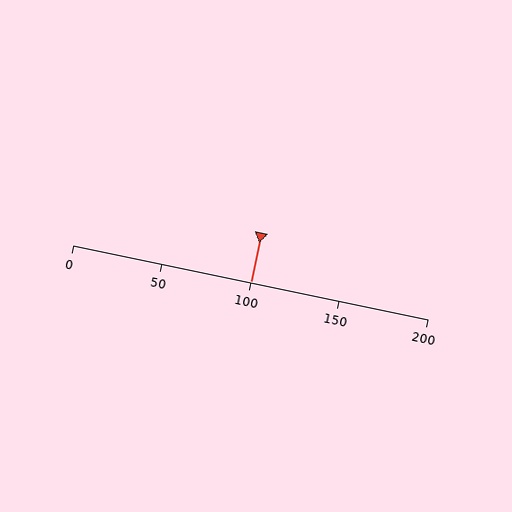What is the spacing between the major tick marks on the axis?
The major ticks are spaced 50 apart.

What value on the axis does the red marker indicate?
The marker indicates approximately 100.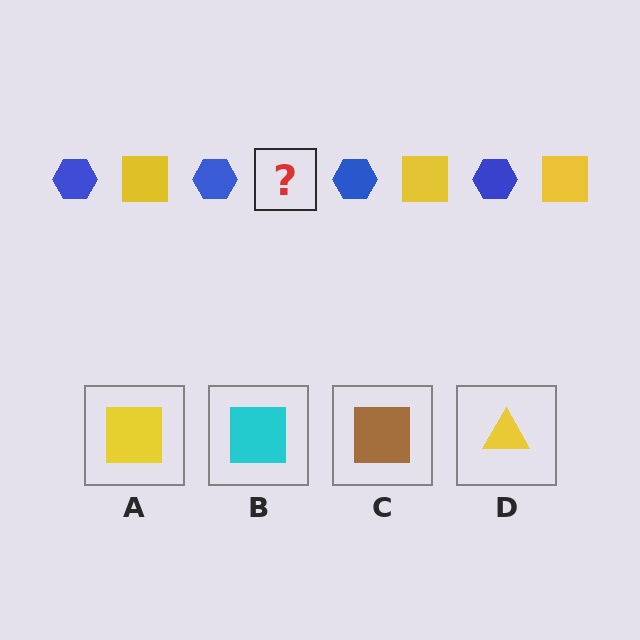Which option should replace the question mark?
Option A.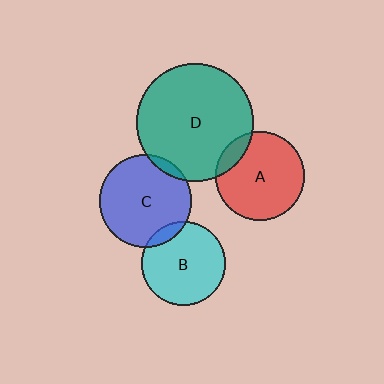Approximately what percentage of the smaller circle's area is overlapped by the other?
Approximately 10%.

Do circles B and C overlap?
Yes.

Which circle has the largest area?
Circle D (teal).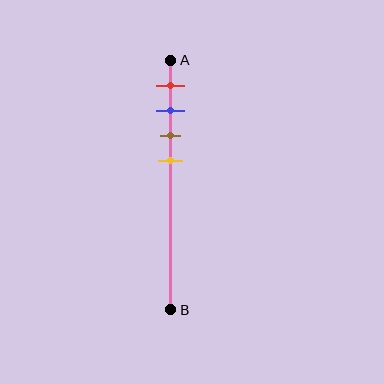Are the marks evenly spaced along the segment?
Yes, the marks are approximately evenly spaced.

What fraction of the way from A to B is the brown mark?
The brown mark is approximately 30% (0.3) of the way from A to B.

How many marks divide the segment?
There are 4 marks dividing the segment.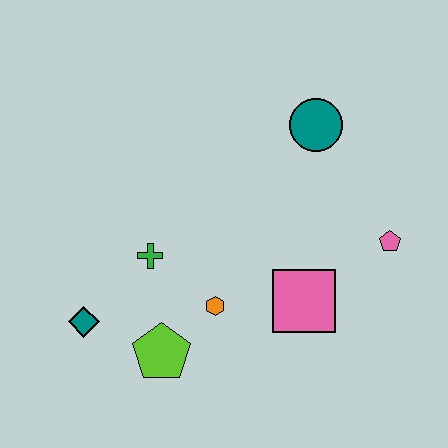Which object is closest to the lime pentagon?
The orange hexagon is closest to the lime pentagon.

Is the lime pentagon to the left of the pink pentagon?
Yes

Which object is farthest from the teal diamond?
The pink pentagon is farthest from the teal diamond.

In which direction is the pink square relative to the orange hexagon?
The pink square is to the right of the orange hexagon.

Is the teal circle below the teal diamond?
No